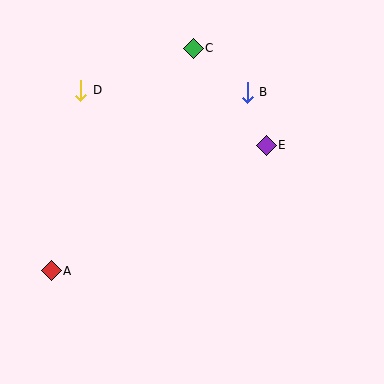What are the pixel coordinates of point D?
Point D is at (81, 90).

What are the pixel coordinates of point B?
Point B is at (247, 92).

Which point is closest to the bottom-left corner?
Point A is closest to the bottom-left corner.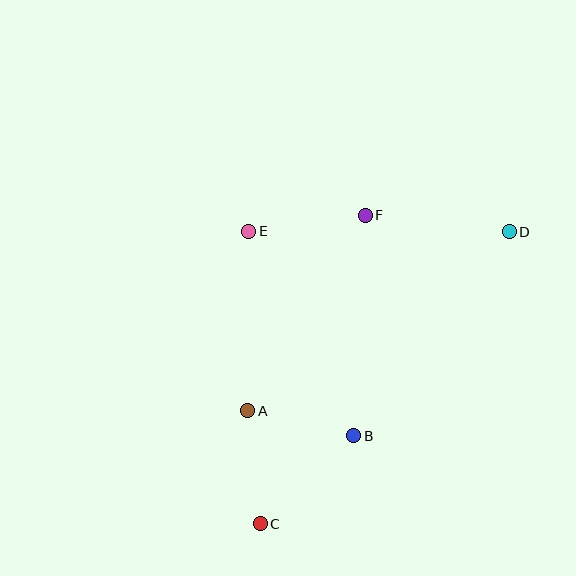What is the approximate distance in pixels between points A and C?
The distance between A and C is approximately 114 pixels.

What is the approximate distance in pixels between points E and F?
The distance between E and F is approximately 118 pixels.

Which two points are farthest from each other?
Points C and D are farthest from each other.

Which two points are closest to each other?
Points A and B are closest to each other.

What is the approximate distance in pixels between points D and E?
The distance between D and E is approximately 261 pixels.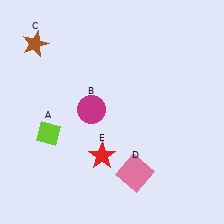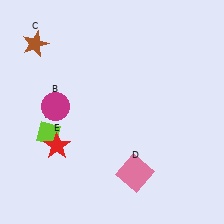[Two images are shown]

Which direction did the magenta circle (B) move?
The magenta circle (B) moved left.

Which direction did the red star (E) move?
The red star (E) moved left.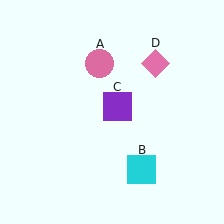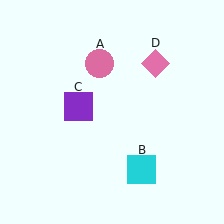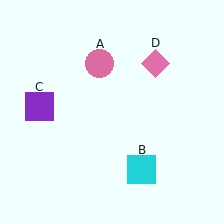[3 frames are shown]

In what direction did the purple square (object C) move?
The purple square (object C) moved left.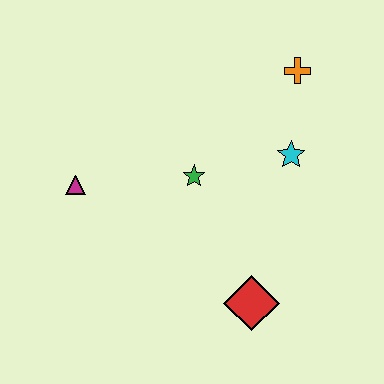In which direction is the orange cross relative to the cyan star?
The orange cross is above the cyan star.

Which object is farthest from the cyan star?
The magenta triangle is farthest from the cyan star.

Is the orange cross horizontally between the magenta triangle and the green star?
No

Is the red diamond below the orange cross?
Yes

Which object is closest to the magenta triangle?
The green star is closest to the magenta triangle.